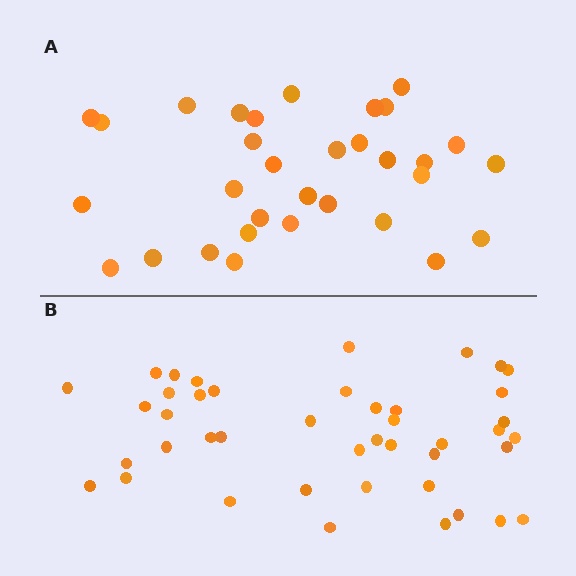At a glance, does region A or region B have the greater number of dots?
Region B (the bottom region) has more dots.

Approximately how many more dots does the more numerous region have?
Region B has roughly 12 or so more dots than region A.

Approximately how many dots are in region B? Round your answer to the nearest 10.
About 40 dots. (The exact count is 43, which rounds to 40.)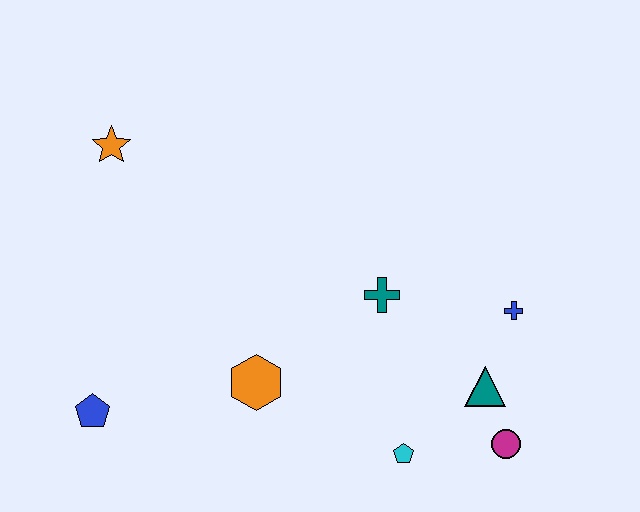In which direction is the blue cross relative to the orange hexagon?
The blue cross is to the right of the orange hexagon.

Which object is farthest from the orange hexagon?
The orange star is farthest from the orange hexagon.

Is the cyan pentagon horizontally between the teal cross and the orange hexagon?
No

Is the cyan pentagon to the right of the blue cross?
No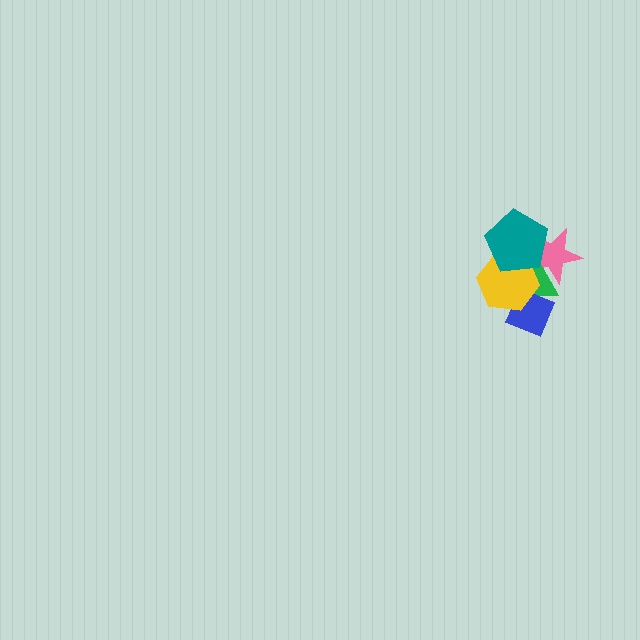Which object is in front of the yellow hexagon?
The teal pentagon is in front of the yellow hexagon.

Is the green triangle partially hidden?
Yes, it is partially covered by another shape.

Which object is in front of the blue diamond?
The yellow hexagon is in front of the blue diamond.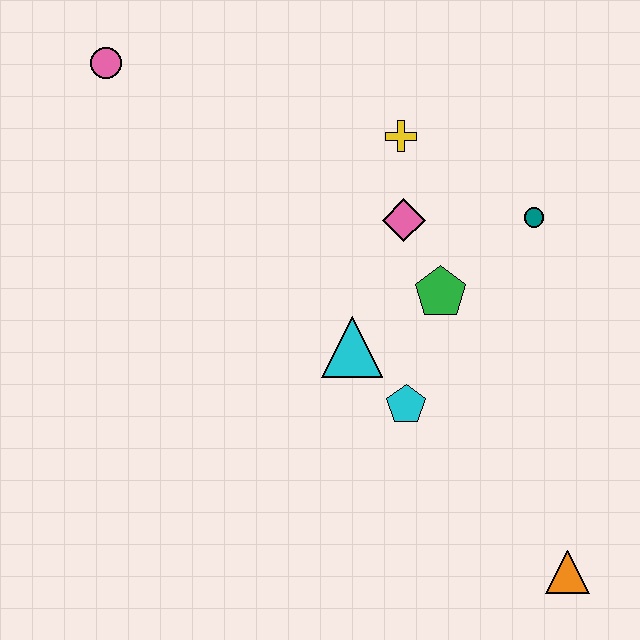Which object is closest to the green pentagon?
The pink diamond is closest to the green pentagon.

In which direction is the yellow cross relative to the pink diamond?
The yellow cross is above the pink diamond.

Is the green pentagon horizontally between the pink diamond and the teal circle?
Yes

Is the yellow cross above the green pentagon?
Yes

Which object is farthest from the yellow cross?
The orange triangle is farthest from the yellow cross.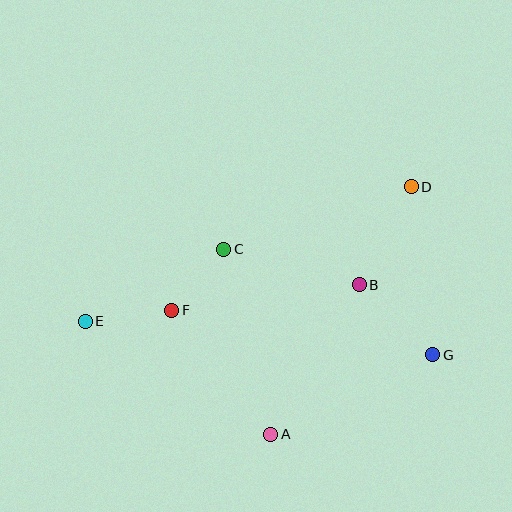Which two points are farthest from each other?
Points D and E are farthest from each other.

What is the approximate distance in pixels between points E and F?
The distance between E and F is approximately 87 pixels.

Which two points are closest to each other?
Points C and F are closest to each other.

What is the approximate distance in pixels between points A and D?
The distance between A and D is approximately 285 pixels.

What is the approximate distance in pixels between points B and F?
The distance between B and F is approximately 189 pixels.